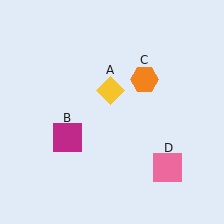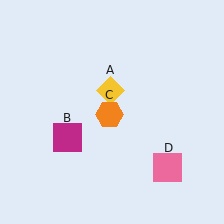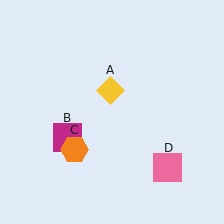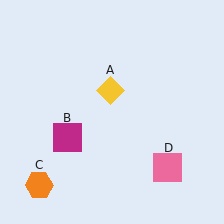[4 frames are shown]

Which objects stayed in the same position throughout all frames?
Yellow diamond (object A) and magenta square (object B) and pink square (object D) remained stationary.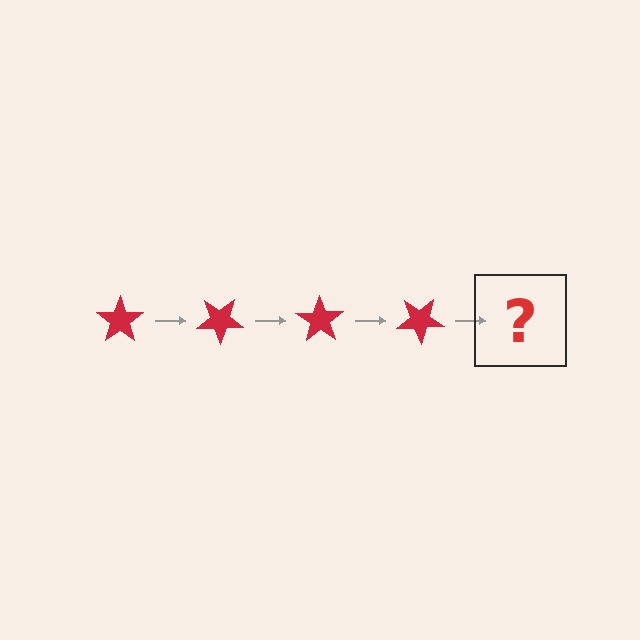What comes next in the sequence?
The next element should be a red star rotated 140 degrees.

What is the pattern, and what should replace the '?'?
The pattern is that the star rotates 35 degrees each step. The '?' should be a red star rotated 140 degrees.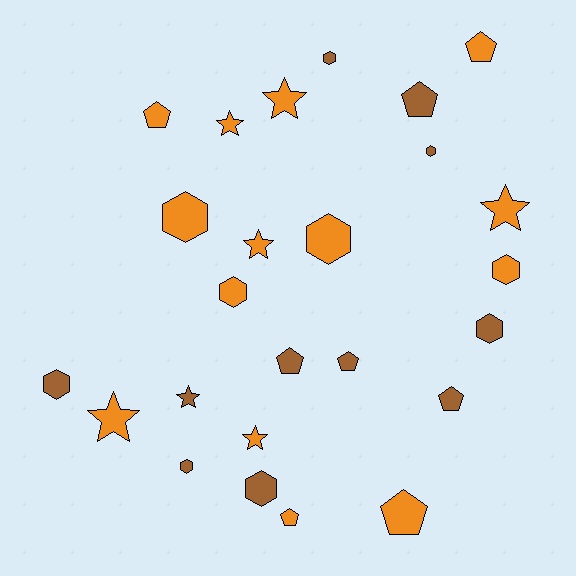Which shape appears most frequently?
Hexagon, with 10 objects.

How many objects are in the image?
There are 25 objects.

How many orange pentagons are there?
There are 4 orange pentagons.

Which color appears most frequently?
Orange, with 14 objects.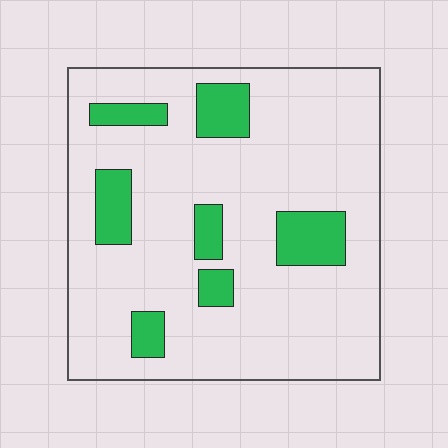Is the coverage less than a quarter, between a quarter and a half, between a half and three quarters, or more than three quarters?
Less than a quarter.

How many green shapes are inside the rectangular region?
7.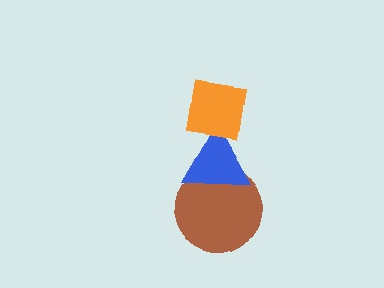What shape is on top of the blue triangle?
The orange square is on top of the blue triangle.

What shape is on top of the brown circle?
The blue triangle is on top of the brown circle.